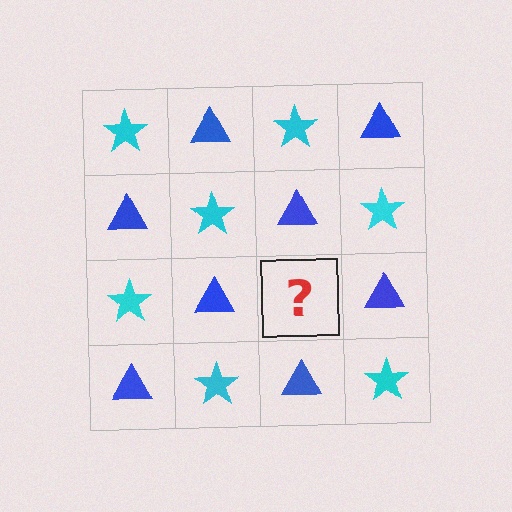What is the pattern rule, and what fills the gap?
The rule is that it alternates cyan star and blue triangle in a checkerboard pattern. The gap should be filled with a cyan star.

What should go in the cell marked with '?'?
The missing cell should contain a cyan star.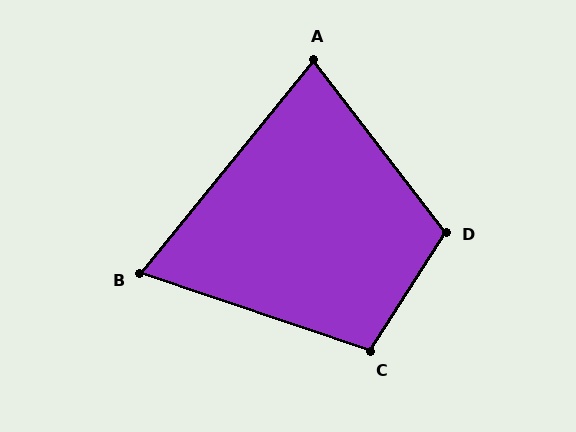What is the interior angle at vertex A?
Approximately 76 degrees (acute).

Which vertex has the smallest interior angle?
B, at approximately 70 degrees.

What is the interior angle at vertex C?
Approximately 104 degrees (obtuse).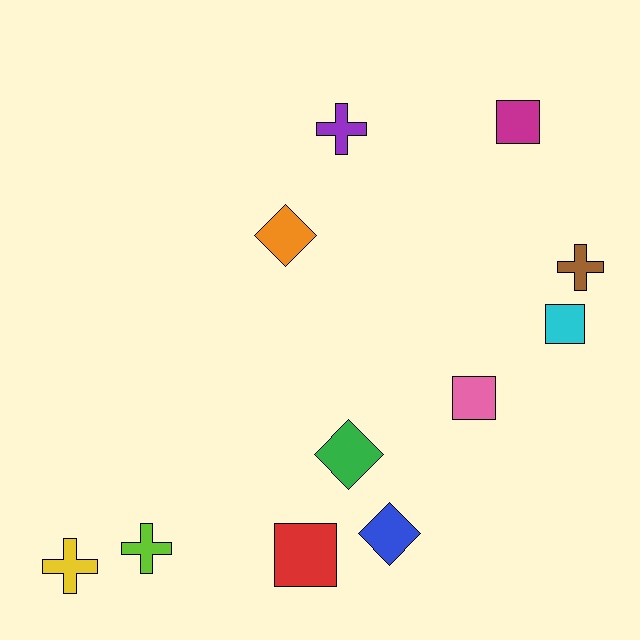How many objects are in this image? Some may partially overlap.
There are 11 objects.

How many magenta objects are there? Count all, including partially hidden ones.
There is 1 magenta object.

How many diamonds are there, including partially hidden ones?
There are 3 diamonds.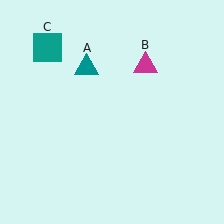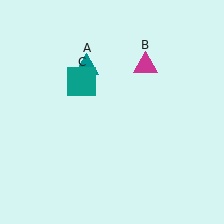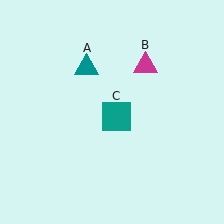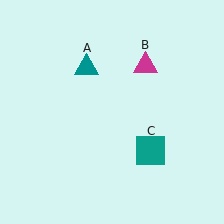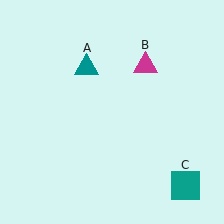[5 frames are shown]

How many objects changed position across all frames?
1 object changed position: teal square (object C).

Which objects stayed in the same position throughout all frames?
Teal triangle (object A) and magenta triangle (object B) remained stationary.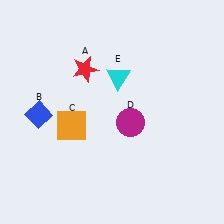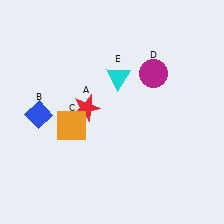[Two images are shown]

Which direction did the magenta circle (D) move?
The magenta circle (D) moved up.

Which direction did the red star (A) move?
The red star (A) moved down.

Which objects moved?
The objects that moved are: the red star (A), the magenta circle (D).